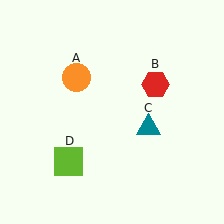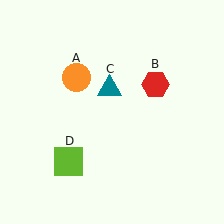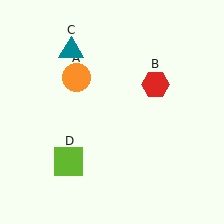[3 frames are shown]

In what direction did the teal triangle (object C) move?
The teal triangle (object C) moved up and to the left.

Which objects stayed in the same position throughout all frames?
Orange circle (object A) and red hexagon (object B) and lime square (object D) remained stationary.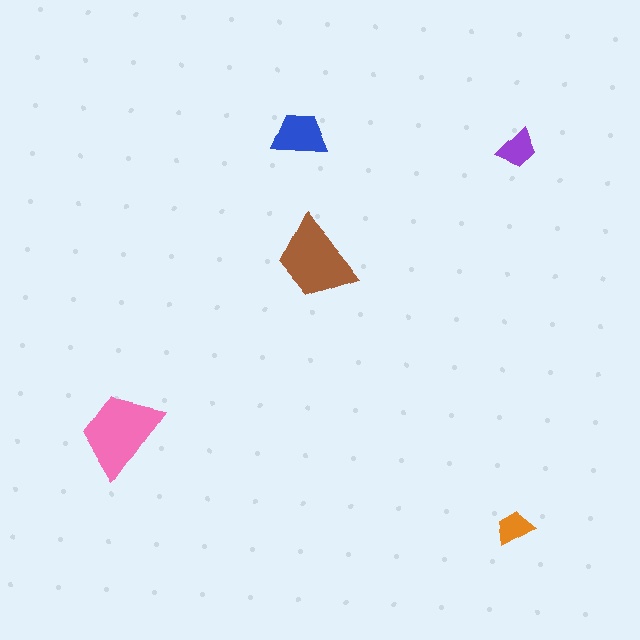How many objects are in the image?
There are 5 objects in the image.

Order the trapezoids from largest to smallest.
the pink one, the brown one, the blue one, the purple one, the orange one.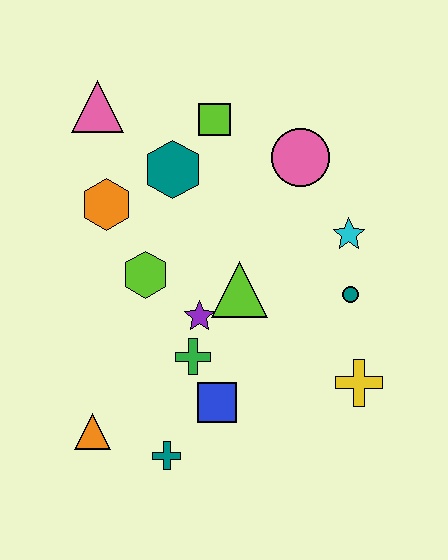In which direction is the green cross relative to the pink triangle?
The green cross is below the pink triangle.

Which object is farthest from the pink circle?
The orange triangle is farthest from the pink circle.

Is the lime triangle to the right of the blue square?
Yes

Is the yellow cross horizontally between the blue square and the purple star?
No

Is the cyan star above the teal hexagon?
No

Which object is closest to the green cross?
The purple star is closest to the green cross.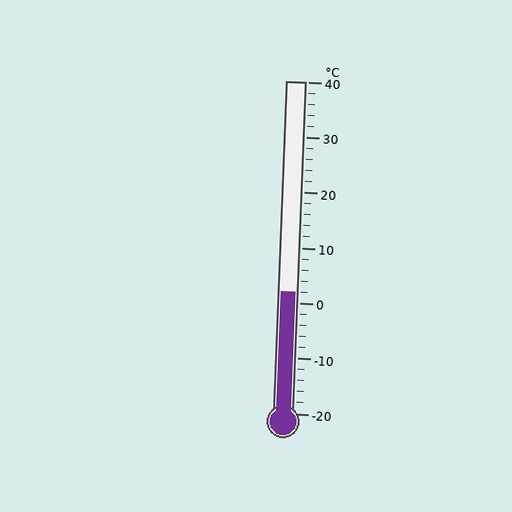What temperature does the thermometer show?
The thermometer shows approximately 2°C.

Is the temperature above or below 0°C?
The temperature is above 0°C.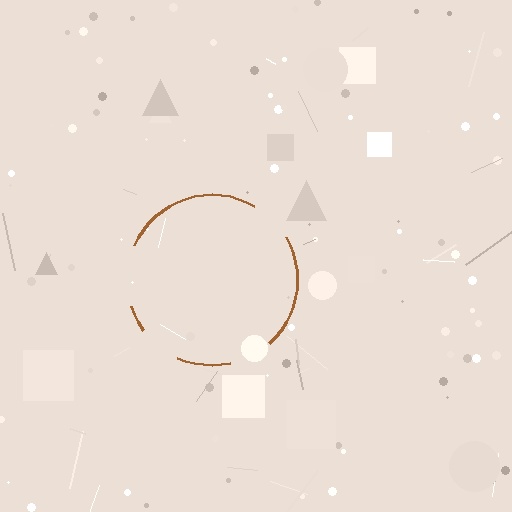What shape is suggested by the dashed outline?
The dashed outline suggests a circle.